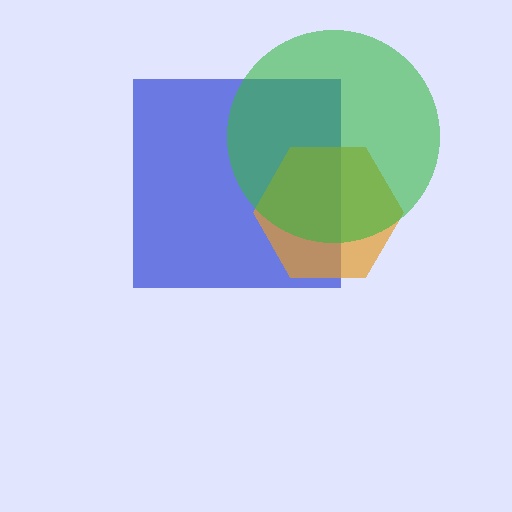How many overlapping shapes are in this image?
There are 3 overlapping shapes in the image.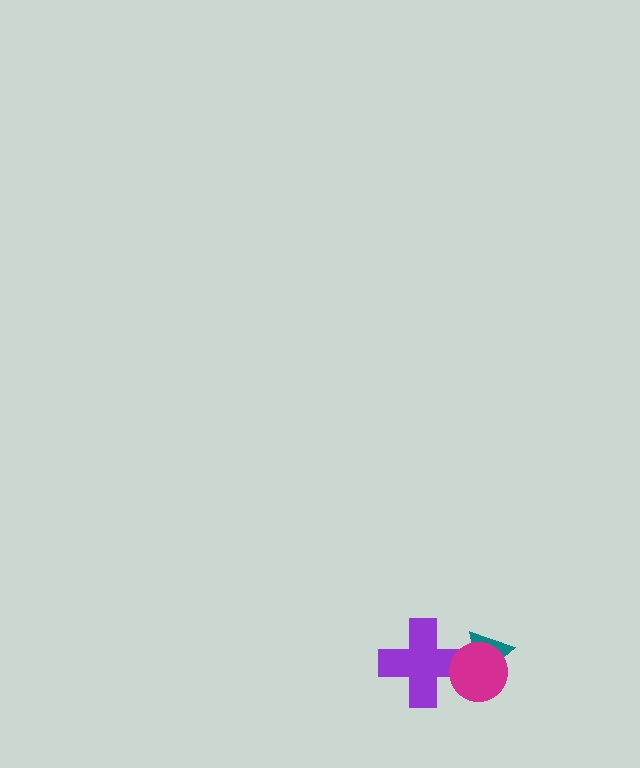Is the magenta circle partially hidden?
No, no other shape covers it.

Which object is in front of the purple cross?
The magenta circle is in front of the purple cross.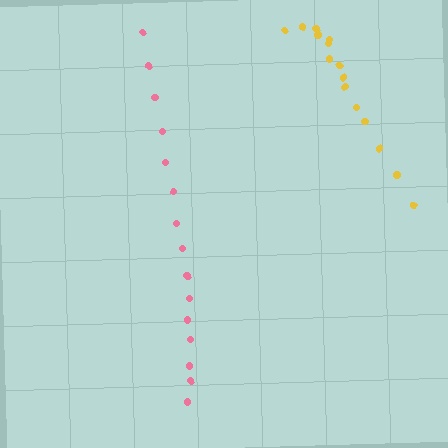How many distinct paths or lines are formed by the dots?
There are 2 distinct paths.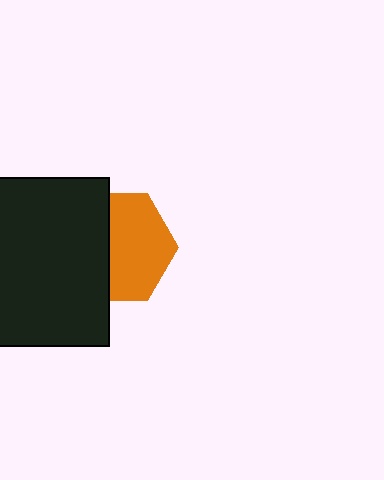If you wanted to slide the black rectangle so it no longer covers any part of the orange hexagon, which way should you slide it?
Slide it left — that is the most direct way to separate the two shapes.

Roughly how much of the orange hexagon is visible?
About half of it is visible (roughly 58%).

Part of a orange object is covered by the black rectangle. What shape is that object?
It is a hexagon.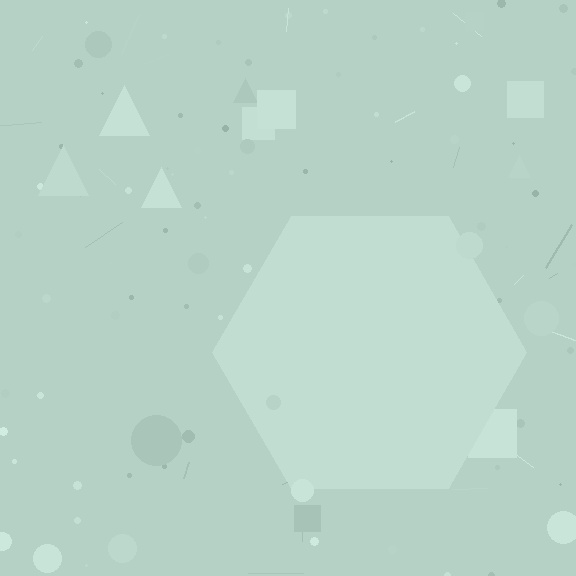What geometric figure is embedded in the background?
A hexagon is embedded in the background.